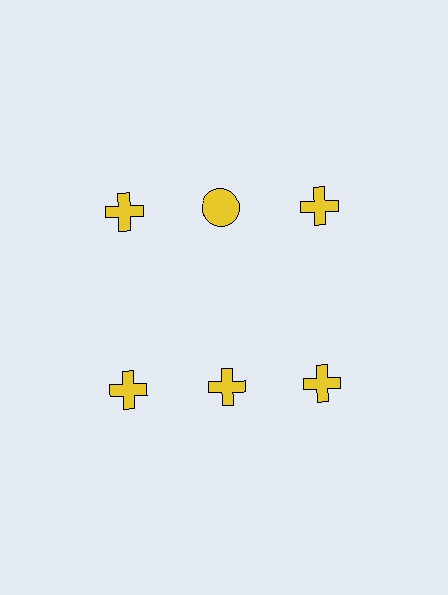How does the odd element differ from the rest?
It has a different shape: circle instead of cross.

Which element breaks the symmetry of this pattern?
The yellow circle in the top row, second from left column breaks the symmetry. All other shapes are yellow crosses.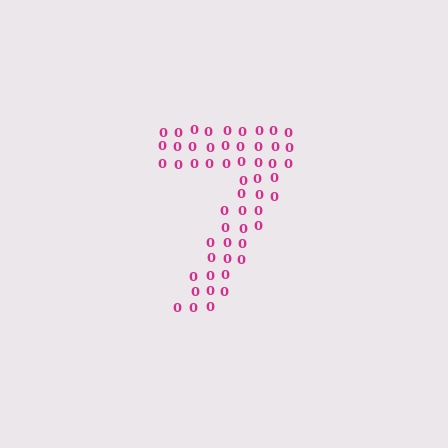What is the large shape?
The large shape is the digit 7.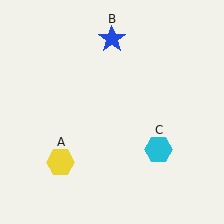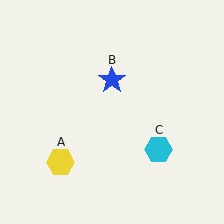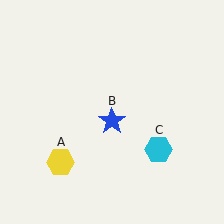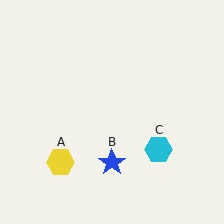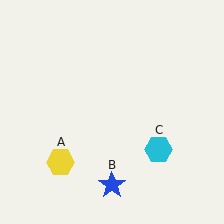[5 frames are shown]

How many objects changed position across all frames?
1 object changed position: blue star (object B).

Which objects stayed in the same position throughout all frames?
Yellow hexagon (object A) and cyan hexagon (object C) remained stationary.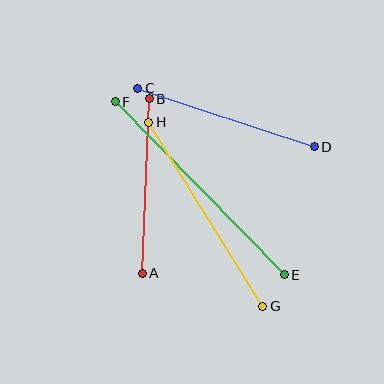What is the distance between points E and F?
The distance is approximately 242 pixels.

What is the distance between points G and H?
The distance is approximately 217 pixels.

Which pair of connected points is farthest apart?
Points E and F are farthest apart.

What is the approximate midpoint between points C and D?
The midpoint is at approximately (226, 117) pixels.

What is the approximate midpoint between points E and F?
The midpoint is at approximately (200, 188) pixels.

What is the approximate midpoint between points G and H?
The midpoint is at approximately (206, 214) pixels.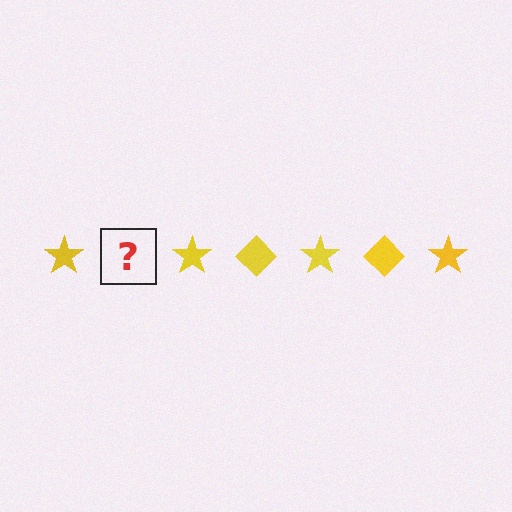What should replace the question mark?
The question mark should be replaced with a yellow diamond.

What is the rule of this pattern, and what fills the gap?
The rule is that the pattern cycles through star, diamond shapes in yellow. The gap should be filled with a yellow diamond.